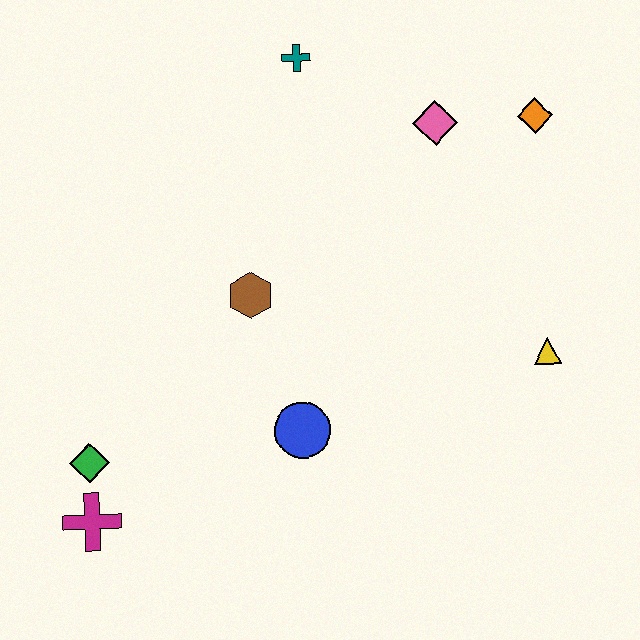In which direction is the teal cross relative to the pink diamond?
The teal cross is to the left of the pink diamond.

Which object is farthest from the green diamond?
The orange diamond is farthest from the green diamond.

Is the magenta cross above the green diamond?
No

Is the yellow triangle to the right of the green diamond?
Yes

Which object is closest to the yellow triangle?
The orange diamond is closest to the yellow triangle.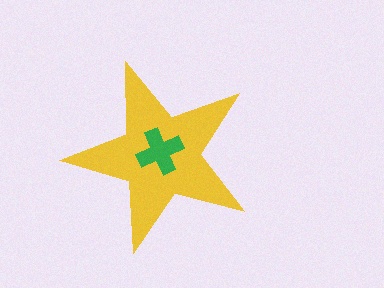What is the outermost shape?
The yellow star.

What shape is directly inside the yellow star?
The green cross.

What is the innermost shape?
The green cross.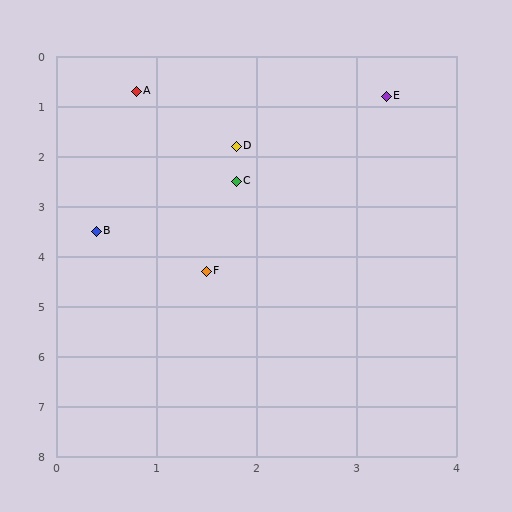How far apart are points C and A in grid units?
Points C and A are about 2.1 grid units apart.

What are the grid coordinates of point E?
Point E is at approximately (3.3, 0.8).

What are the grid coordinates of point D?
Point D is at approximately (1.8, 1.8).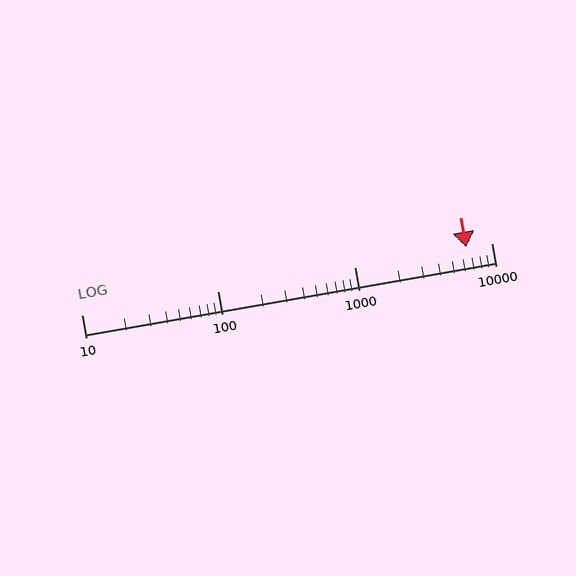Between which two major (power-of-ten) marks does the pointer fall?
The pointer is between 1000 and 10000.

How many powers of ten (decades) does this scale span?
The scale spans 3 decades, from 10 to 10000.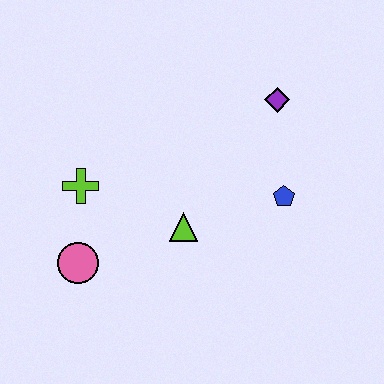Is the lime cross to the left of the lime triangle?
Yes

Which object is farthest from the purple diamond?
The pink circle is farthest from the purple diamond.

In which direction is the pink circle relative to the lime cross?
The pink circle is below the lime cross.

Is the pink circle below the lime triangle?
Yes